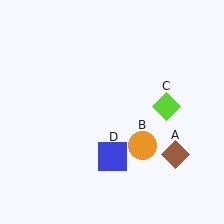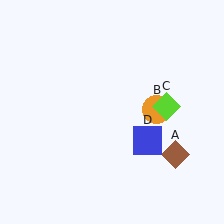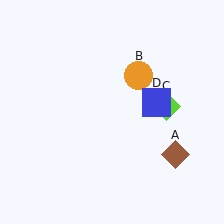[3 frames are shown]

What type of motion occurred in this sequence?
The orange circle (object B), blue square (object D) rotated counterclockwise around the center of the scene.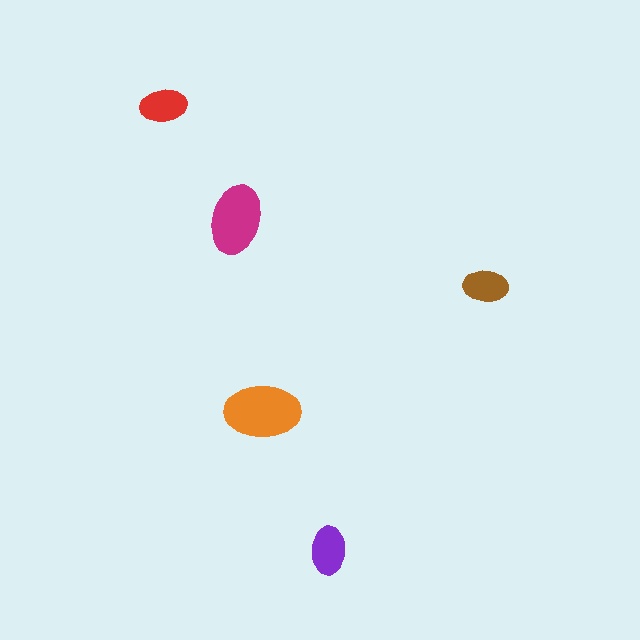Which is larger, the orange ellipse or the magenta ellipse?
The orange one.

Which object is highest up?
The red ellipse is topmost.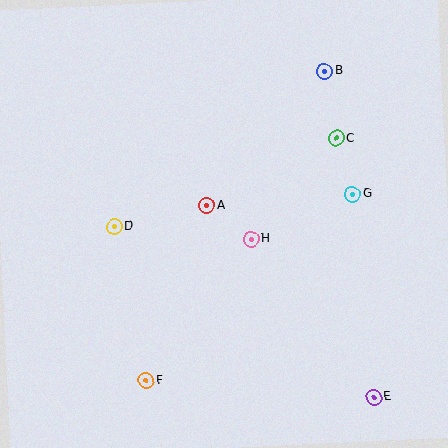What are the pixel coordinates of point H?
Point H is at (251, 239).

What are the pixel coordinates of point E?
Point E is at (374, 397).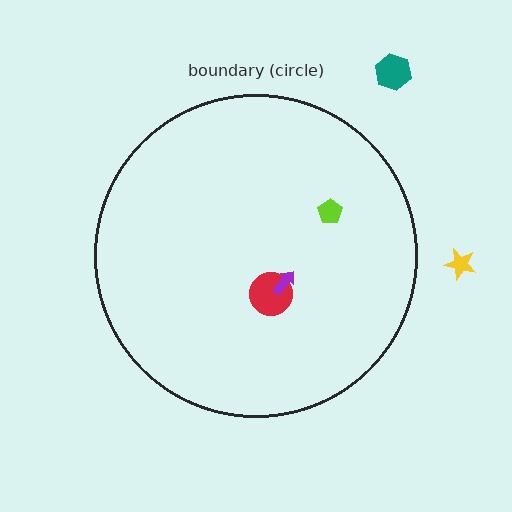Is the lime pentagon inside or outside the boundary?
Inside.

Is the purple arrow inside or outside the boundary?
Inside.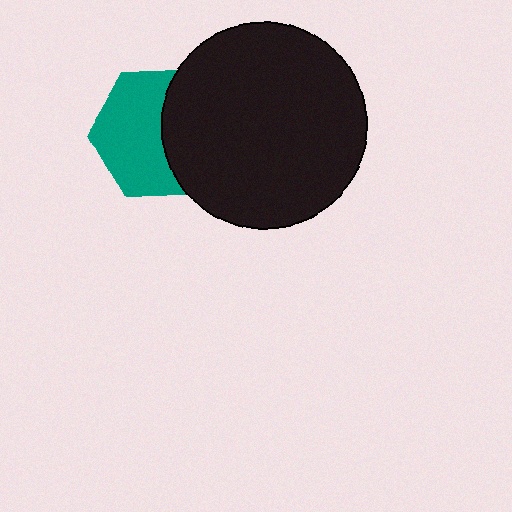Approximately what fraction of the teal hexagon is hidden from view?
Roughly 43% of the teal hexagon is hidden behind the black circle.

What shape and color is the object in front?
The object in front is a black circle.